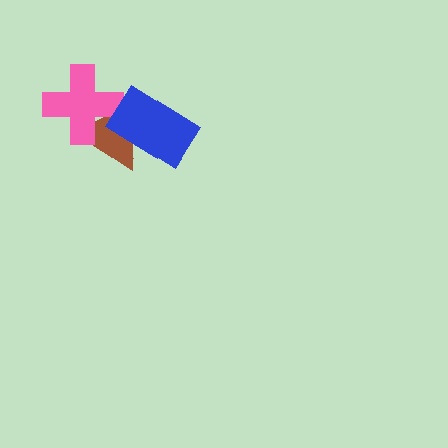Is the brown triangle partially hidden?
Yes, it is partially covered by another shape.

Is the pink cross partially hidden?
No, no other shape covers it.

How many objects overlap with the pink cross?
1 object overlaps with the pink cross.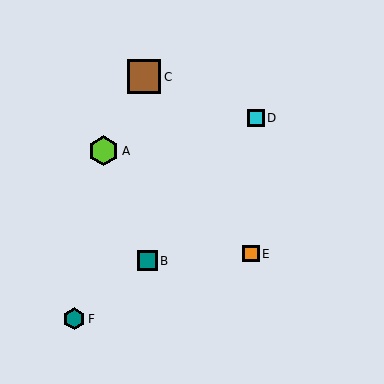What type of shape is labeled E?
Shape E is an orange square.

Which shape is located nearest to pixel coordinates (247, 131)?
The cyan square (labeled D) at (256, 118) is nearest to that location.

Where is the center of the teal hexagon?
The center of the teal hexagon is at (74, 319).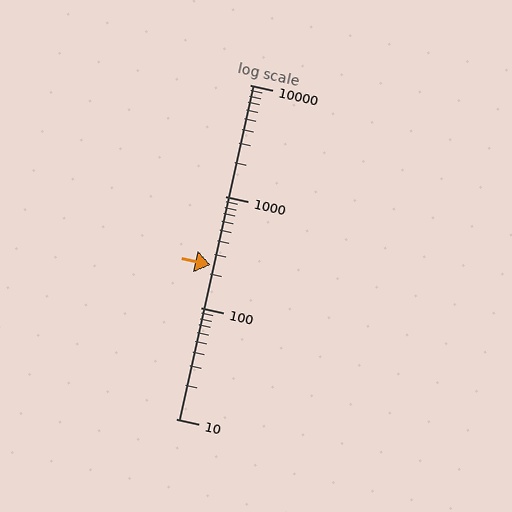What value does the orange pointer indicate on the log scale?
The pointer indicates approximately 240.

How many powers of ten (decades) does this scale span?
The scale spans 3 decades, from 10 to 10000.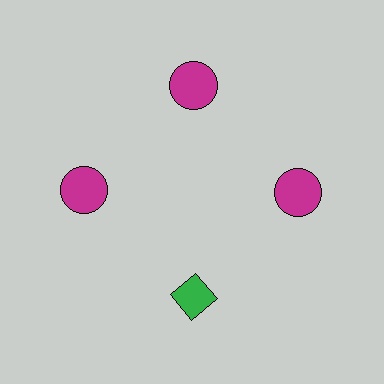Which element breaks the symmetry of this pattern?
The green diamond at roughly the 6 o'clock position breaks the symmetry. All other shapes are magenta circles.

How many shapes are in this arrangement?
There are 4 shapes arranged in a ring pattern.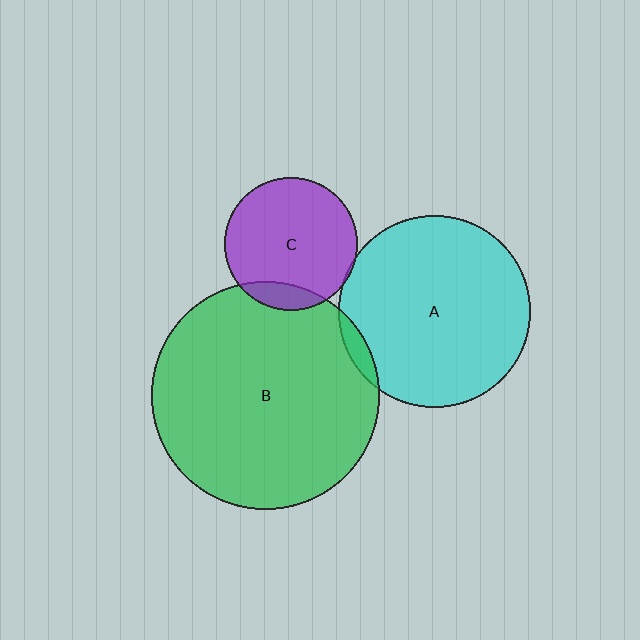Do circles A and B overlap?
Yes.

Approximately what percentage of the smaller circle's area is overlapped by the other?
Approximately 5%.